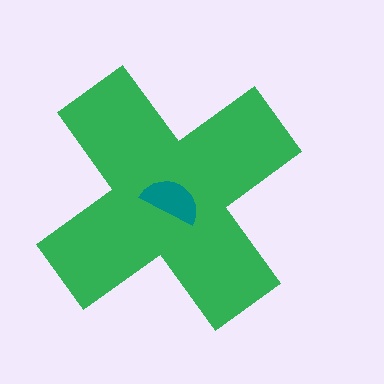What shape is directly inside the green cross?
The teal semicircle.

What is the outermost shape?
The green cross.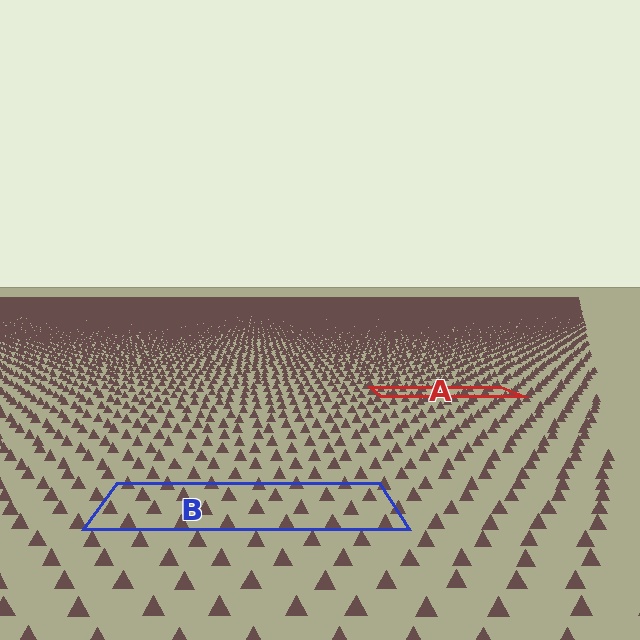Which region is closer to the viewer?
Region B is closer. The texture elements there are larger and more spread out.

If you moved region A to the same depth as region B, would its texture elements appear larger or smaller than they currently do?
They would appear larger. At a closer depth, the same texture elements are projected at a bigger on-screen size.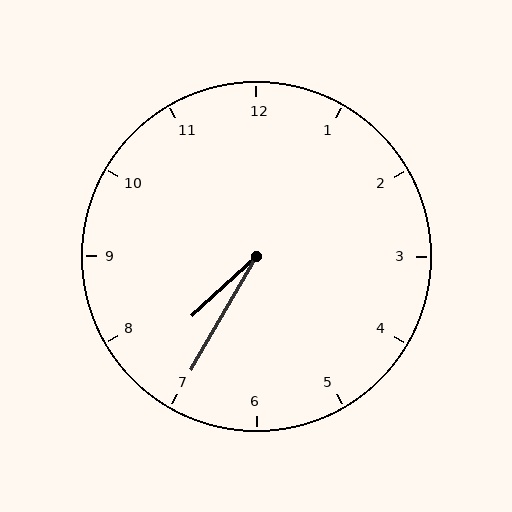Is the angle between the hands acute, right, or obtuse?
It is acute.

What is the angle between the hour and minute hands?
Approximately 18 degrees.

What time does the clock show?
7:35.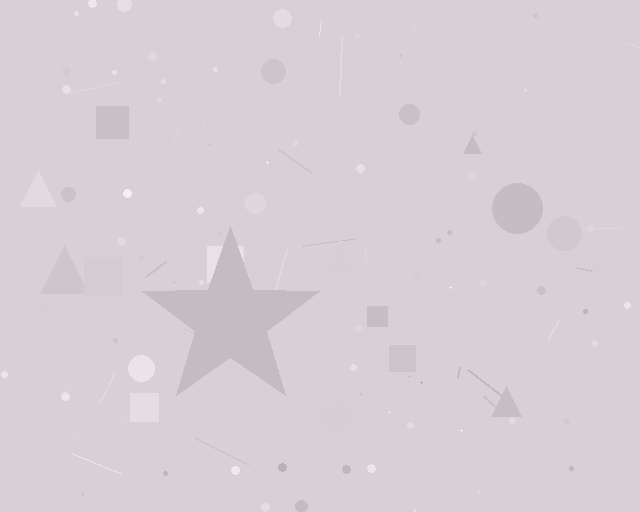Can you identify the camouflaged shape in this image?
The camouflaged shape is a star.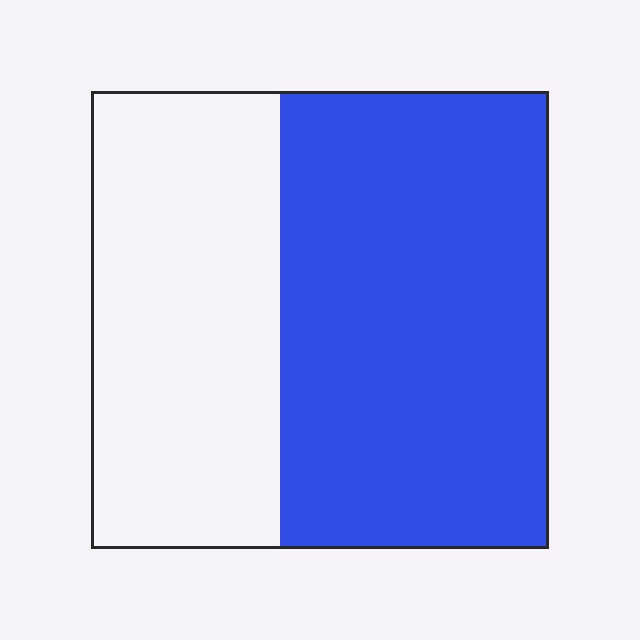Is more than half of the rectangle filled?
Yes.